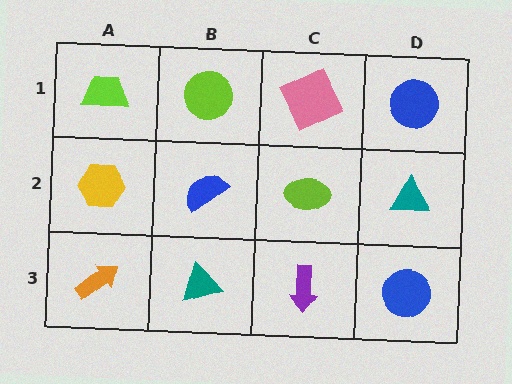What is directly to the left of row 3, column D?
A purple arrow.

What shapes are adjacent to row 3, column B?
A blue semicircle (row 2, column B), an orange arrow (row 3, column A), a purple arrow (row 3, column C).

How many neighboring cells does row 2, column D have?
3.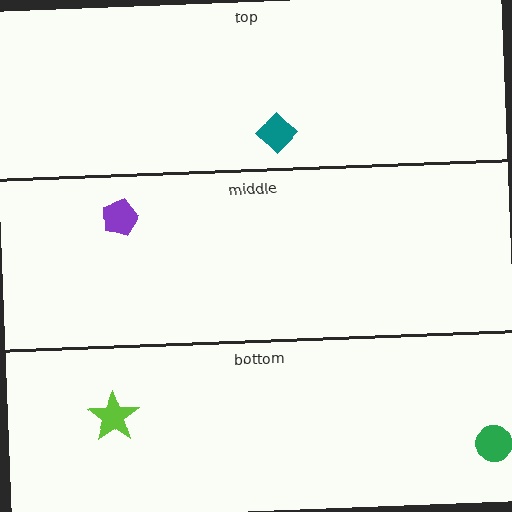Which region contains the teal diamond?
The top region.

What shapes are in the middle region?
The purple pentagon.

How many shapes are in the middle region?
1.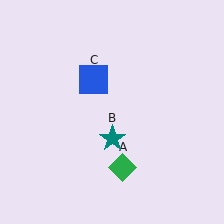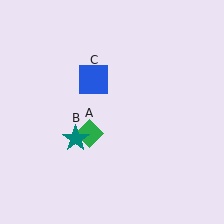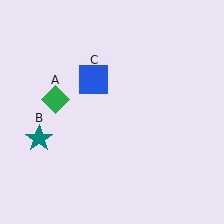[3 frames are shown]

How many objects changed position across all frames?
2 objects changed position: green diamond (object A), teal star (object B).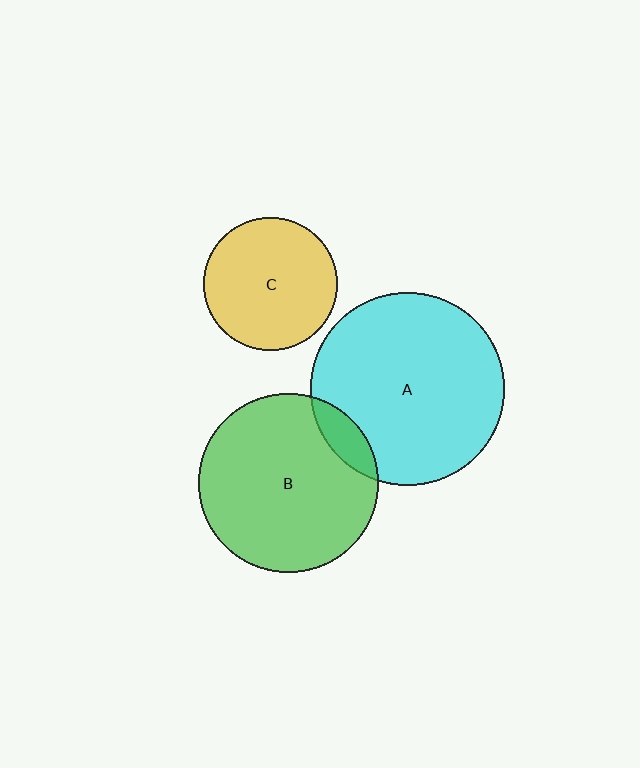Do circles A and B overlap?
Yes.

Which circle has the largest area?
Circle A (cyan).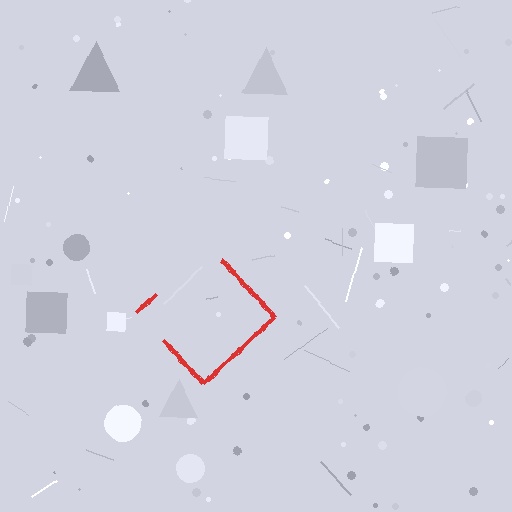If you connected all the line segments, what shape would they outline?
They would outline a diamond.